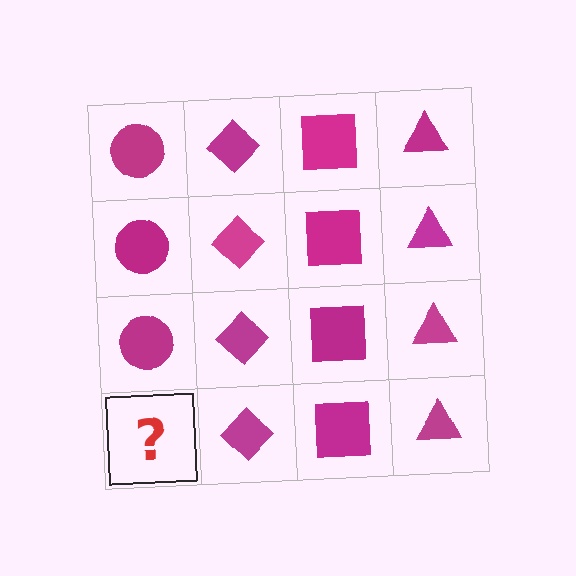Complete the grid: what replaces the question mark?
The question mark should be replaced with a magenta circle.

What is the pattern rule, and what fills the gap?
The rule is that each column has a consistent shape. The gap should be filled with a magenta circle.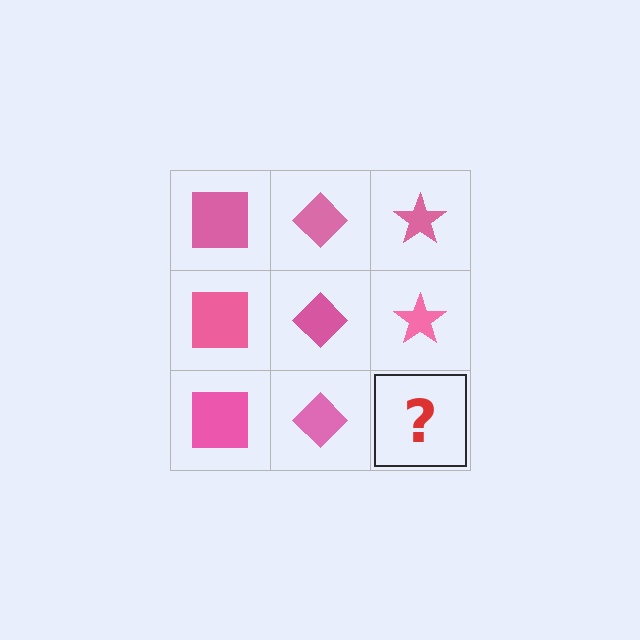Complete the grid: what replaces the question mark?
The question mark should be replaced with a pink star.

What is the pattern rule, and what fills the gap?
The rule is that each column has a consistent shape. The gap should be filled with a pink star.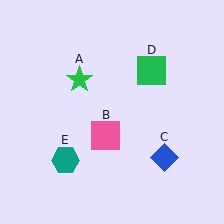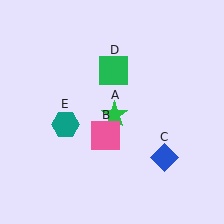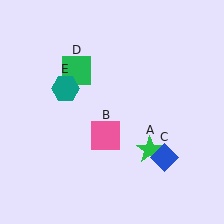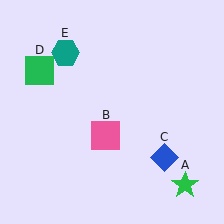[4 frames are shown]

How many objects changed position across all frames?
3 objects changed position: green star (object A), green square (object D), teal hexagon (object E).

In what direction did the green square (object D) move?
The green square (object D) moved left.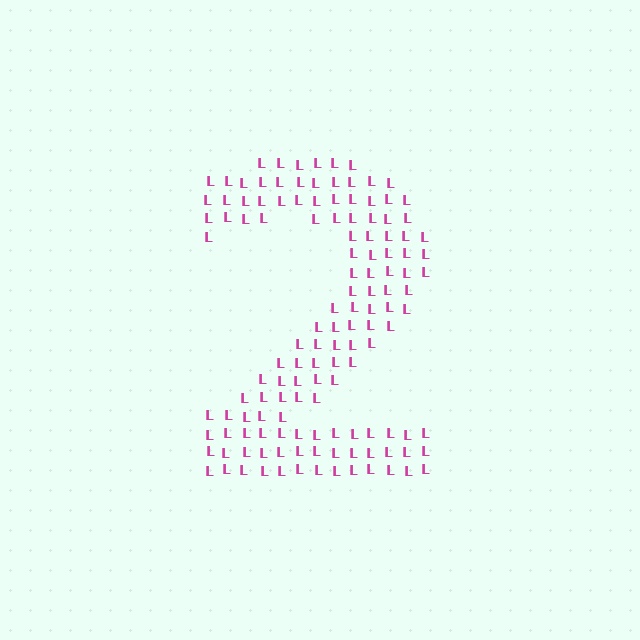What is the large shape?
The large shape is the digit 2.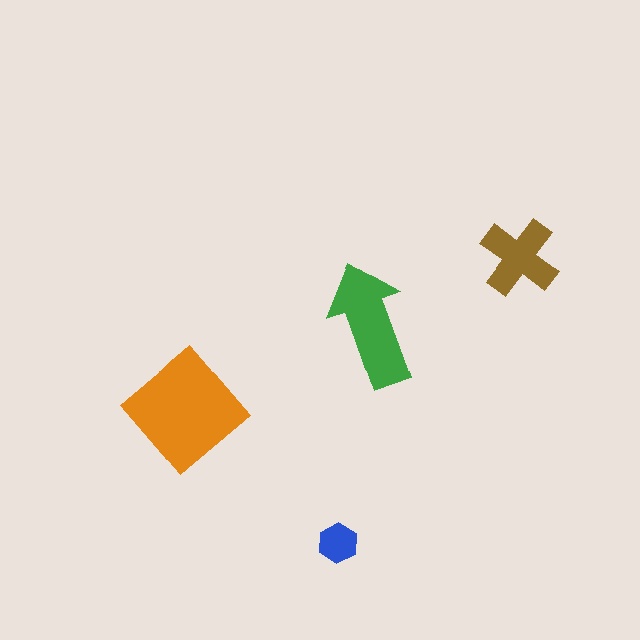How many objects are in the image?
There are 4 objects in the image.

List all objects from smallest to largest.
The blue hexagon, the brown cross, the green arrow, the orange diamond.